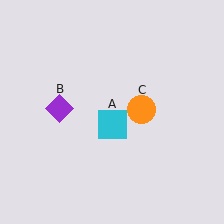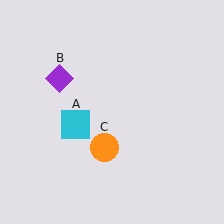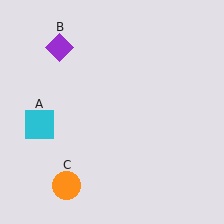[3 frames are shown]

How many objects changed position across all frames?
3 objects changed position: cyan square (object A), purple diamond (object B), orange circle (object C).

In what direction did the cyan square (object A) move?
The cyan square (object A) moved left.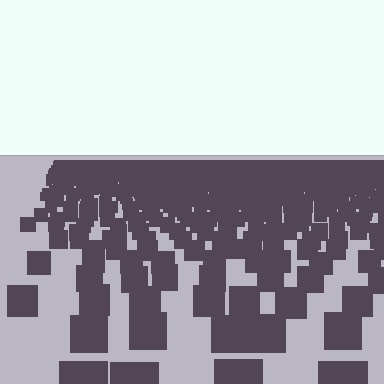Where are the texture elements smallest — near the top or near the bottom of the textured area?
Near the top.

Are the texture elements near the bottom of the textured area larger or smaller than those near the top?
Larger. Near the bottom, elements are closer to the viewer and appear at a bigger on-screen size.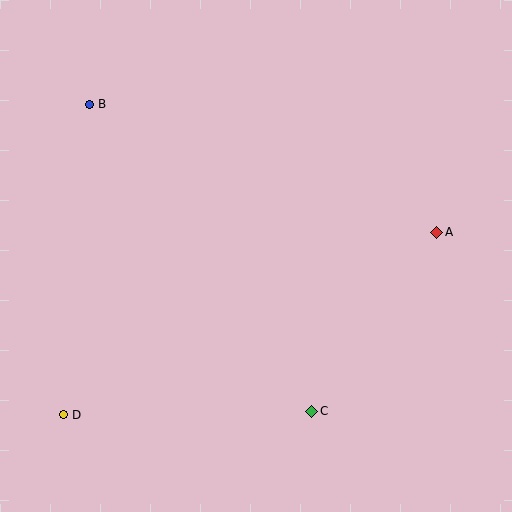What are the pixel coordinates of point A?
Point A is at (437, 232).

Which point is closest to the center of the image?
Point C at (312, 411) is closest to the center.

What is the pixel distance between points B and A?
The distance between B and A is 370 pixels.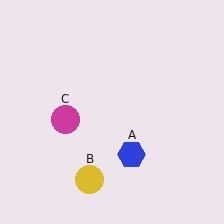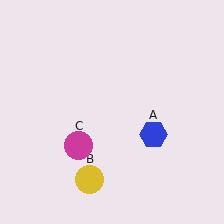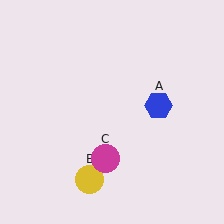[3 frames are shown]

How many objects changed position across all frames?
2 objects changed position: blue hexagon (object A), magenta circle (object C).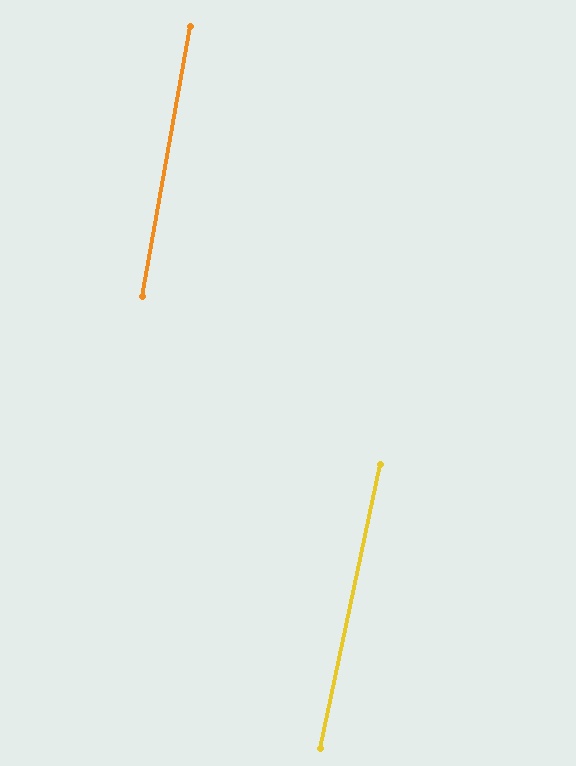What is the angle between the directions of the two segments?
Approximately 2 degrees.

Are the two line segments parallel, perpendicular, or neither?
Parallel — their directions differ by only 1.7°.